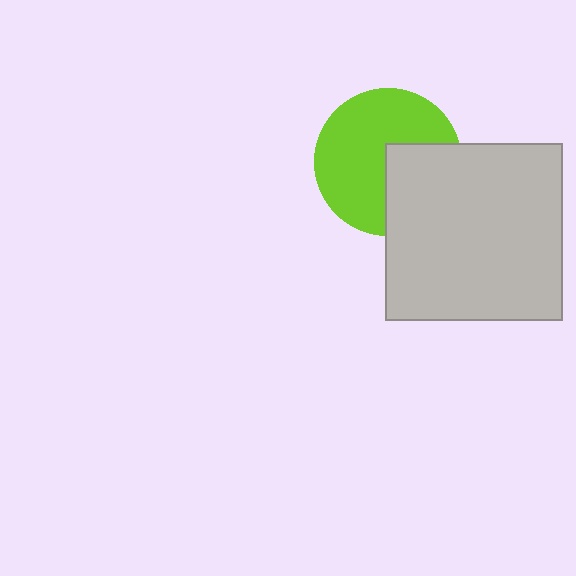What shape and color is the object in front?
The object in front is a light gray square.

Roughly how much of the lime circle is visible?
Most of it is visible (roughly 66%).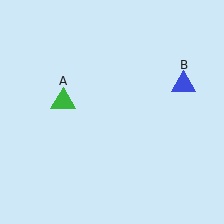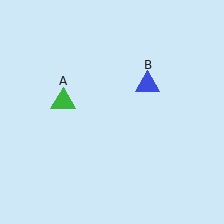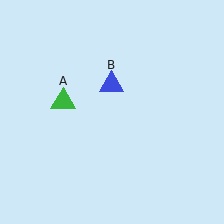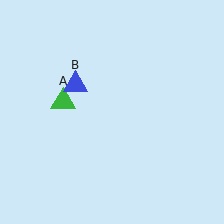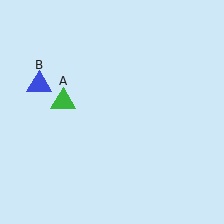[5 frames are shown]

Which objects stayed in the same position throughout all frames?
Green triangle (object A) remained stationary.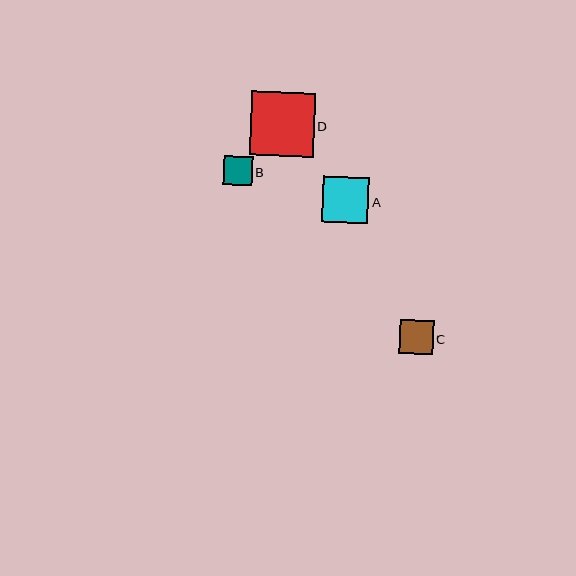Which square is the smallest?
Square B is the smallest with a size of approximately 29 pixels.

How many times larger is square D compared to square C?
Square D is approximately 1.9 times the size of square C.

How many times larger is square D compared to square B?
Square D is approximately 2.2 times the size of square B.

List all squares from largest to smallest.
From largest to smallest: D, A, C, B.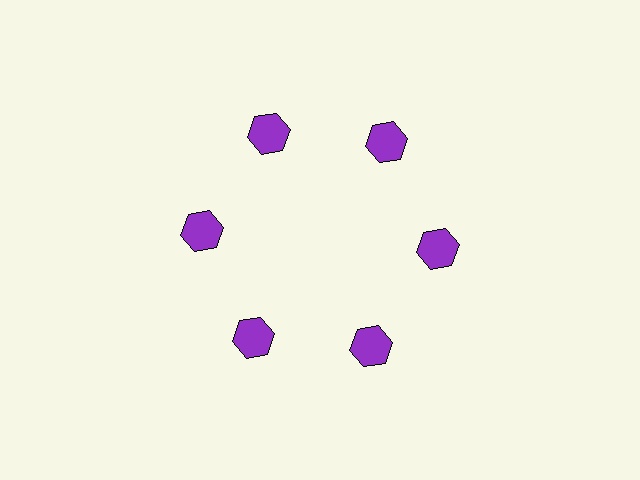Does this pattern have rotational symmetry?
Yes, this pattern has 6-fold rotational symmetry. It looks the same after rotating 60 degrees around the center.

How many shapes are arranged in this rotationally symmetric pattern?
There are 6 shapes, arranged in 6 groups of 1.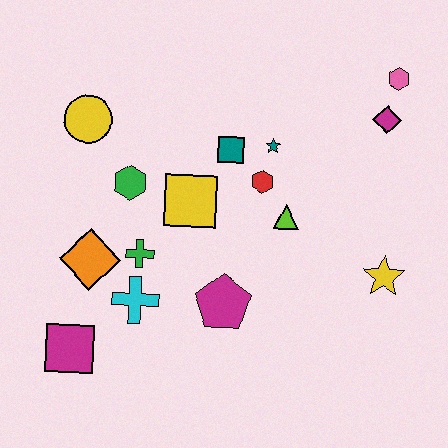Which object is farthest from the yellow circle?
The yellow star is farthest from the yellow circle.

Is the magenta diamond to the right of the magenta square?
Yes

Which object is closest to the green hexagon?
The yellow square is closest to the green hexagon.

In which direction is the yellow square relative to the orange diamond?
The yellow square is to the right of the orange diamond.